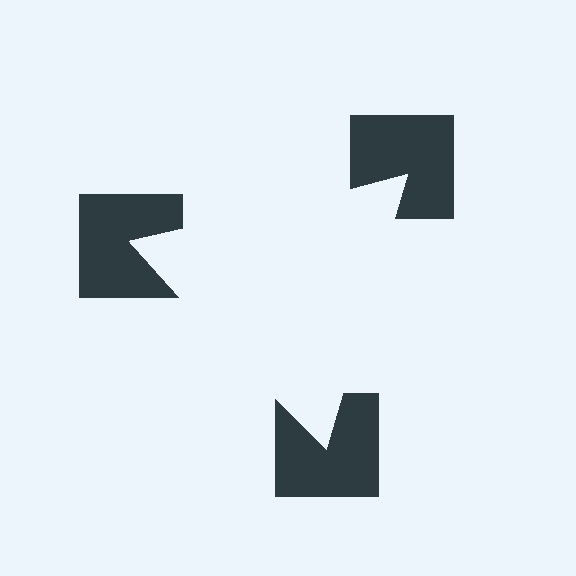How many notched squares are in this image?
There are 3 — one at each vertex of the illusory triangle.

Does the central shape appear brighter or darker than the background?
It typically appears slightly brighter than the background, even though no actual brightness change is drawn.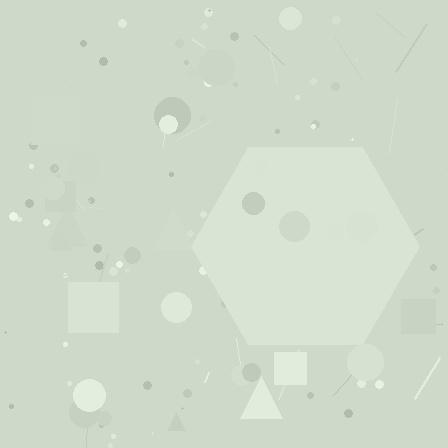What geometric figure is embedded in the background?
A hexagon is embedded in the background.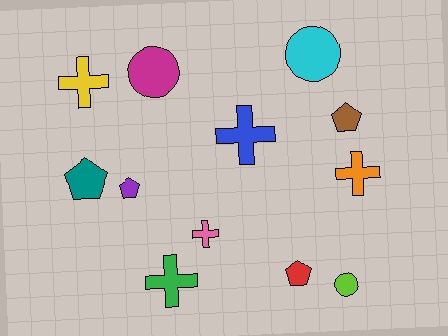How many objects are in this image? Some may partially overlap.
There are 12 objects.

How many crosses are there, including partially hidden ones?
There are 5 crosses.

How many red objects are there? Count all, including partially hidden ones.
There is 1 red object.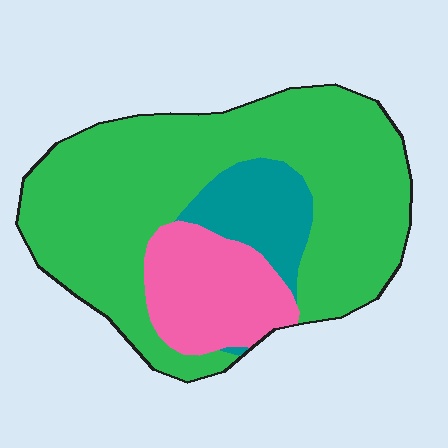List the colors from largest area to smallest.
From largest to smallest: green, pink, teal.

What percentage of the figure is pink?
Pink takes up between a sixth and a third of the figure.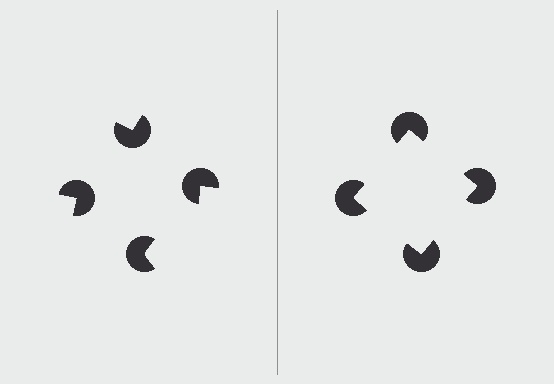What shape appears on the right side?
An illusory square.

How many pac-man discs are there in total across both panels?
8 — 4 on each side.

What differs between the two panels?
The pac-man discs are positioned identically on both sides; only the wedge orientations differ. On the right they align to a square; on the left they are misaligned.